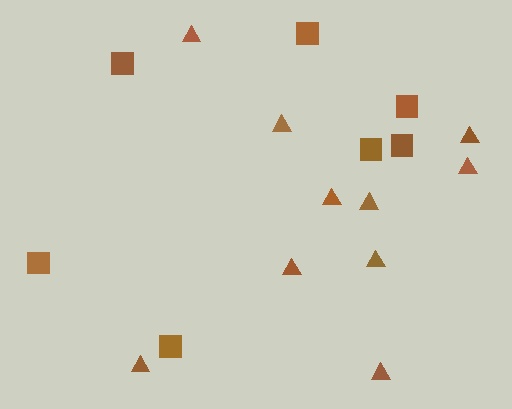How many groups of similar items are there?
There are 2 groups: one group of squares (7) and one group of triangles (10).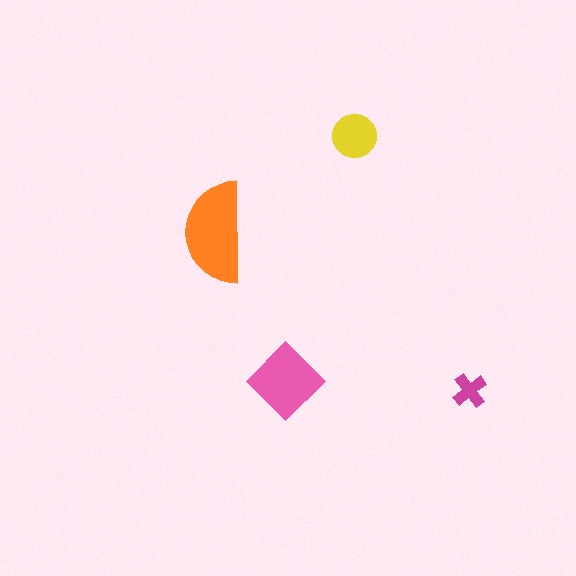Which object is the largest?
The orange semicircle.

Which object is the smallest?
The magenta cross.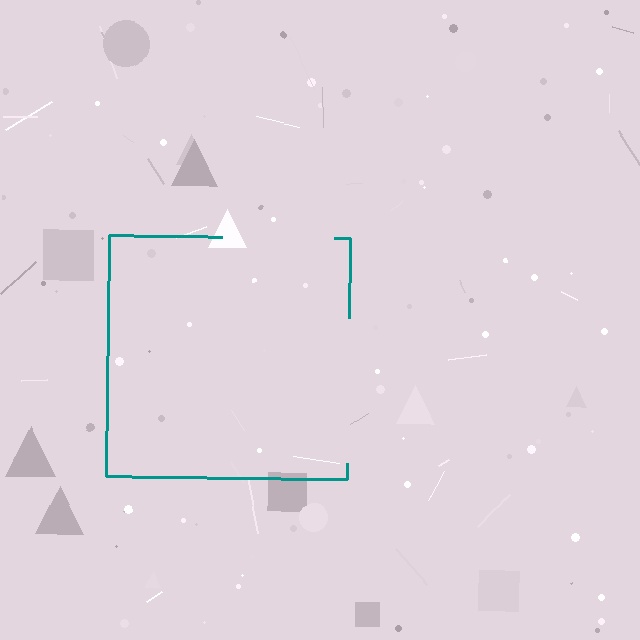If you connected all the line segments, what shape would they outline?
They would outline a square.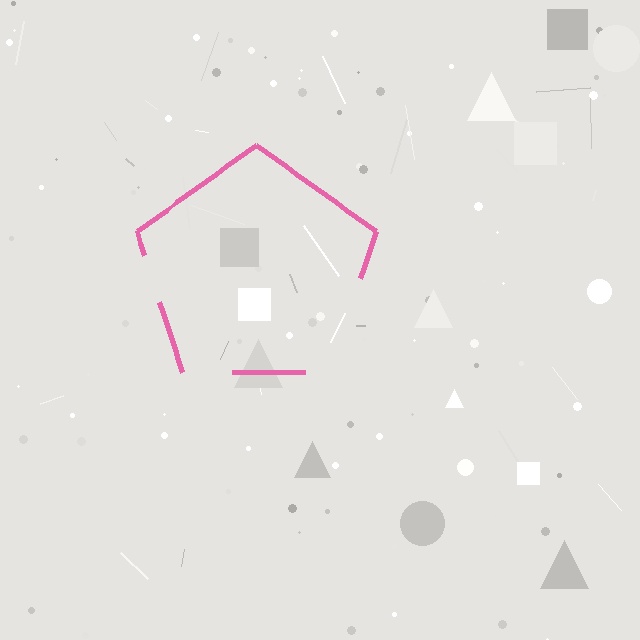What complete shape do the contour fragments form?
The contour fragments form a pentagon.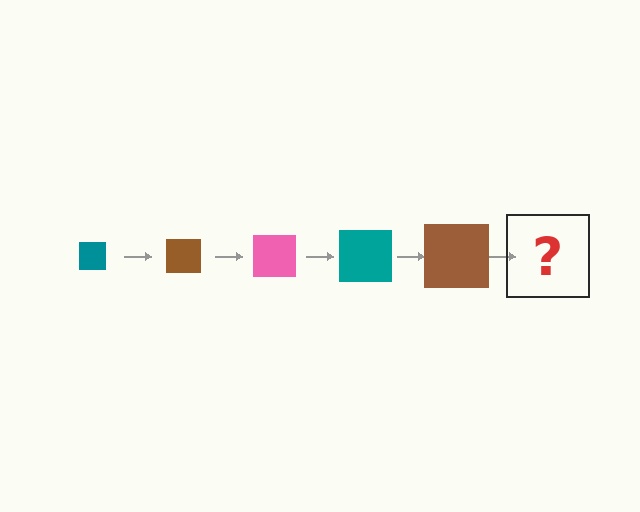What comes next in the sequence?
The next element should be a pink square, larger than the previous one.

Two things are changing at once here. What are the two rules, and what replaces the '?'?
The two rules are that the square grows larger each step and the color cycles through teal, brown, and pink. The '?' should be a pink square, larger than the previous one.